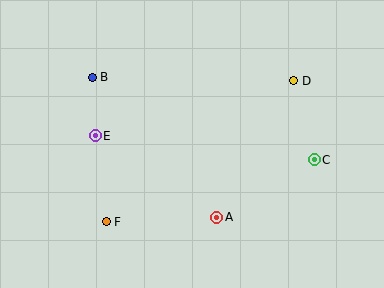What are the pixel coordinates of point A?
Point A is at (217, 217).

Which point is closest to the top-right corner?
Point D is closest to the top-right corner.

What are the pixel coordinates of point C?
Point C is at (314, 160).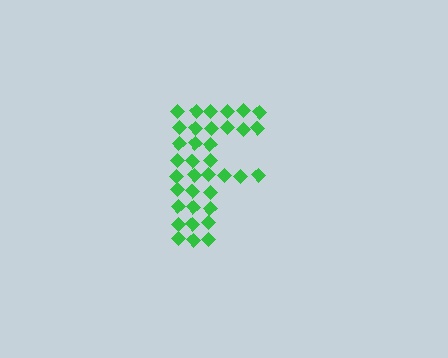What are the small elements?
The small elements are diamonds.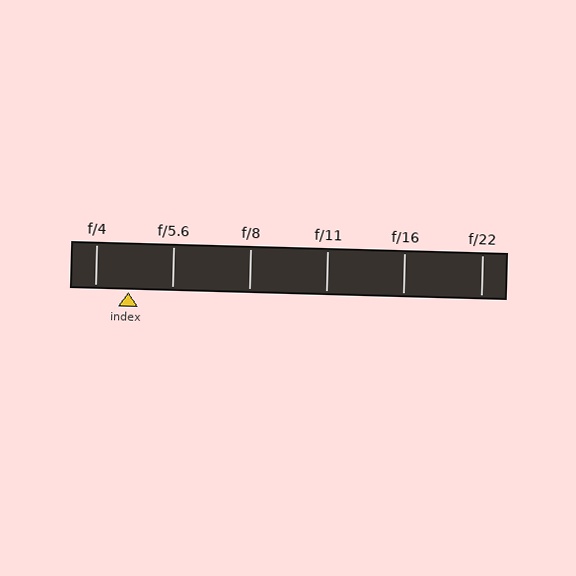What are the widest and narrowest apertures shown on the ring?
The widest aperture shown is f/4 and the narrowest is f/22.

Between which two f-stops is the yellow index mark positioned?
The index mark is between f/4 and f/5.6.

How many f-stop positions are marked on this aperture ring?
There are 6 f-stop positions marked.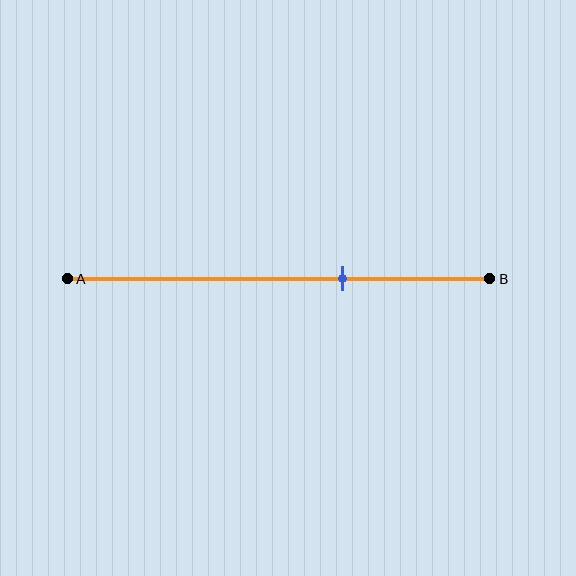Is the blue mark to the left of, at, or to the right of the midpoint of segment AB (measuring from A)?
The blue mark is to the right of the midpoint of segment AB.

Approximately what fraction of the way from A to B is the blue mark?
The blue mark is approximately 65% of the way from A to B.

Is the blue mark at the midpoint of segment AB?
No, the mark is at about 65% from A, not at the 50% midpoint.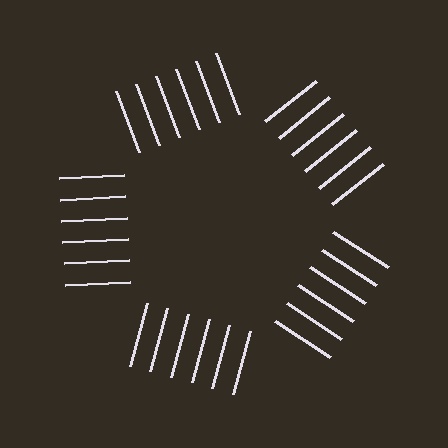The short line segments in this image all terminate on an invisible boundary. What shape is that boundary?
An illusory pentagon — the line segments terminate on its edges but no continuous stroke is drawn.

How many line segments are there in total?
30 — 6 along each of the 5 edges.